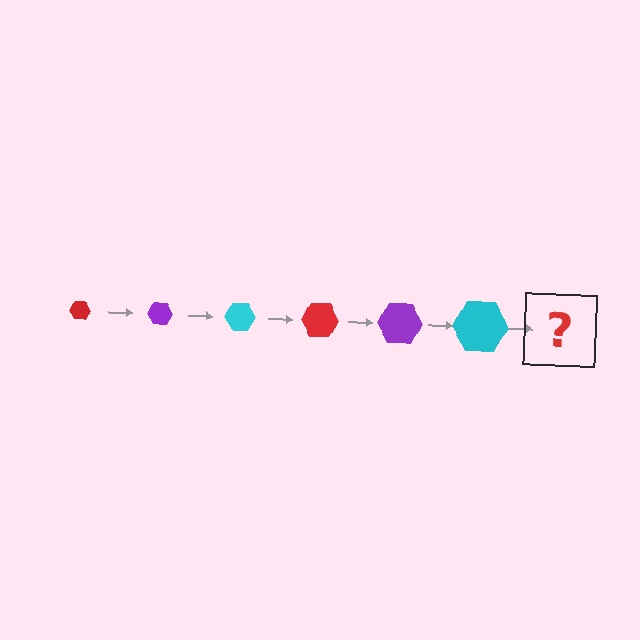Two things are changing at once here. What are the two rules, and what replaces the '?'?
The two rules are that the hexagon grows larger each step and the color cycles through red, purple, and cyan. The '?' should be a red hexagon, larger than the previous one.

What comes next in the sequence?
The next element should be a red hexagon, larger than the previous one.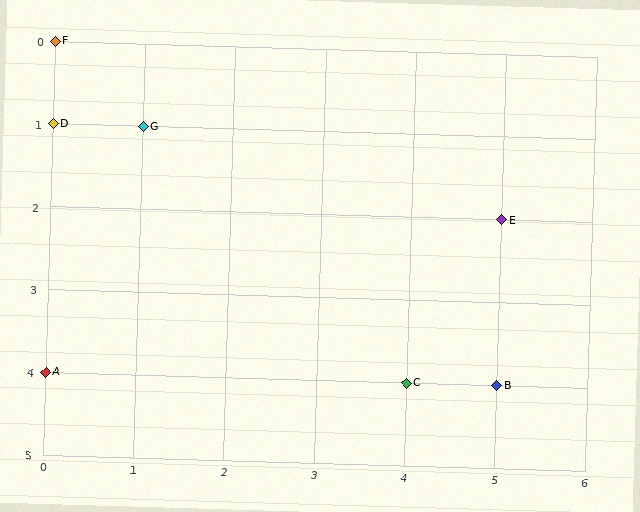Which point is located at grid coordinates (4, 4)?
Point C is at (4, 4).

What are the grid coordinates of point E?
Point E is at grid coordinates (5, 2).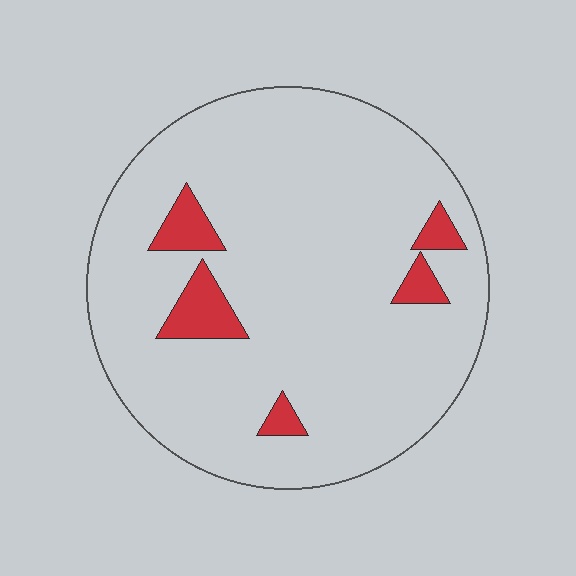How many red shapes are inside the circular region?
5.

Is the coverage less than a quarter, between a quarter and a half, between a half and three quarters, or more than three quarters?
Less than a quarter.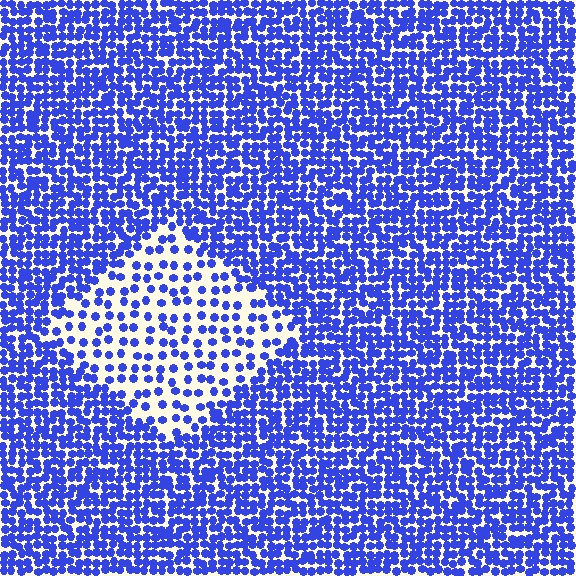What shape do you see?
I see a diamond.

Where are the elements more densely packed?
The elements are more densely packed outside the diamond boundary.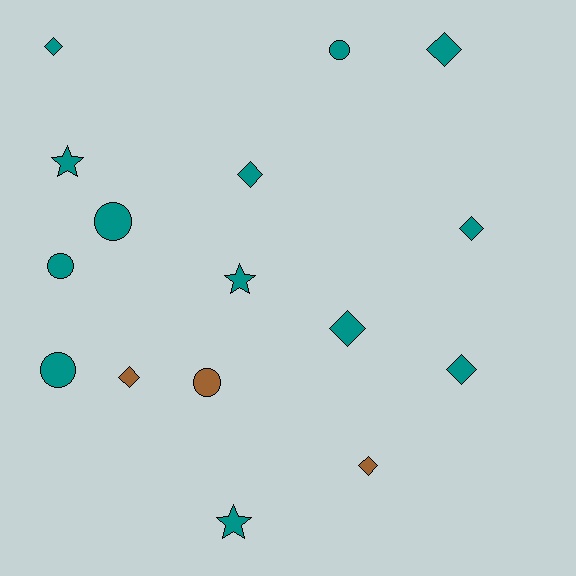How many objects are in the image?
There are 16 objects.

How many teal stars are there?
There are 3 teal stars.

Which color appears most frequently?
Teal, with 13 objects.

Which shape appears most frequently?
Diamond, with 8 objects.